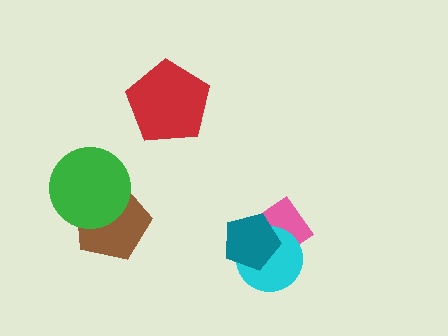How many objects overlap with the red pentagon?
0 objects overlap with the red pentagon.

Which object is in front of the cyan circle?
The teal pentagon is in front of the cyan circle.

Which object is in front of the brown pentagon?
The green circle is in front of the brown pentagon.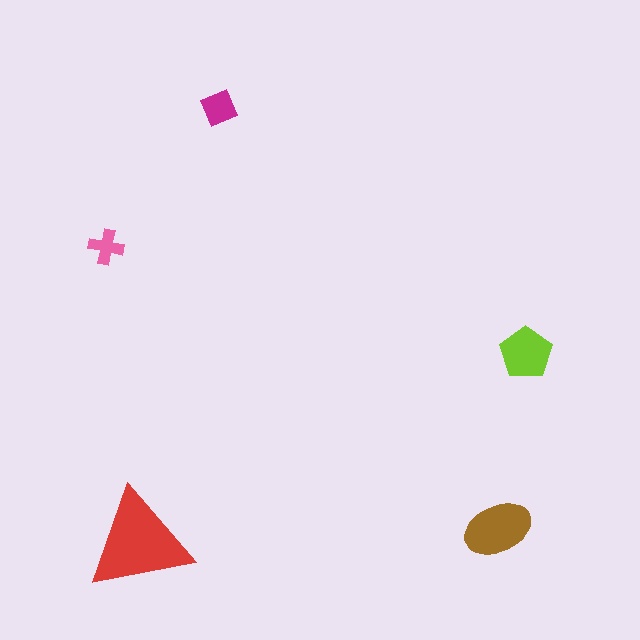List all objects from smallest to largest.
The pink cross, the magenta diamond, the lime pentagon, the brown ellipse, the red triangle.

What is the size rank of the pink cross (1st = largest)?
5th.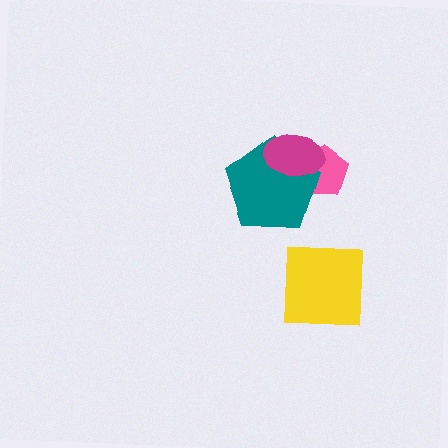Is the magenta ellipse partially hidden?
No, no other shape covers it.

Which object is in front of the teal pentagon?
The magenta ellipse is in front of the teal pentagon.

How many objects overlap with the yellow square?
0 objects overlap with the yellow square.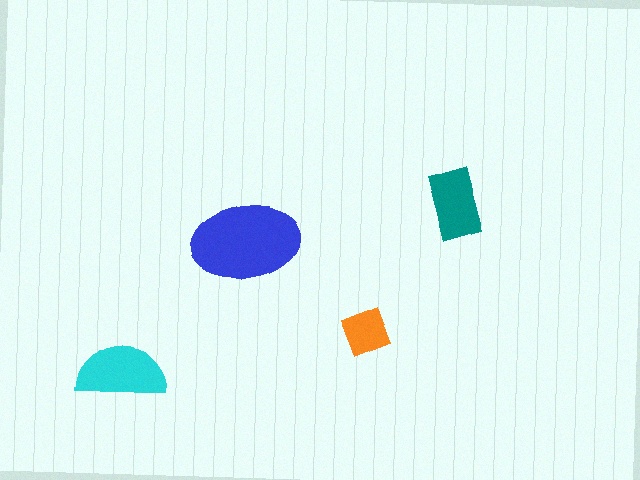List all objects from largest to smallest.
The blue ellipse, the cyan semicircle, the teal rectangle, the orange diamond.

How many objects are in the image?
There are 4 objects in the image.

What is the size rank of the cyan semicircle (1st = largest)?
2nd.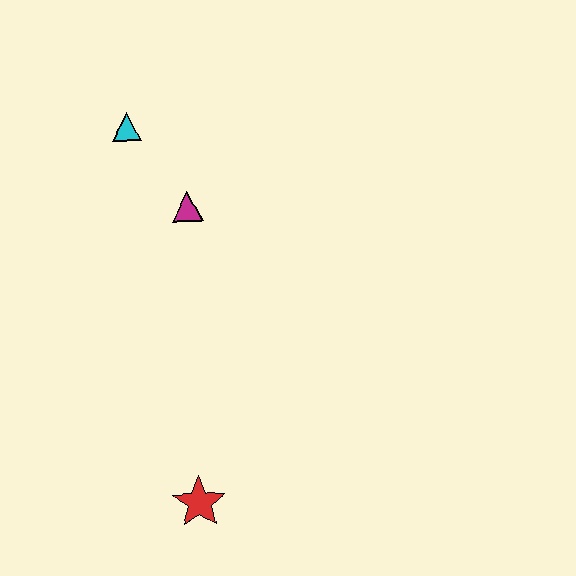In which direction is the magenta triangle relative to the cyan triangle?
The magenta triangle is below the cyan triangle.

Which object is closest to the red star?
The magenta triangle is closest to the red star.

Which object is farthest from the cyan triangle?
The red star is farthest from the cyan triangle.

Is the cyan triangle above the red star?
Yes